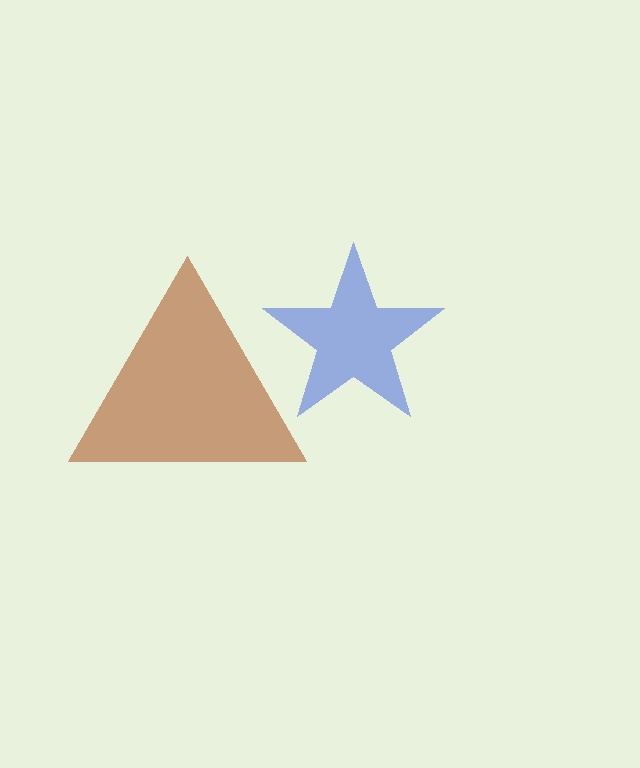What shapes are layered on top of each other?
The layered shapes are: a brown triangle, a blue star.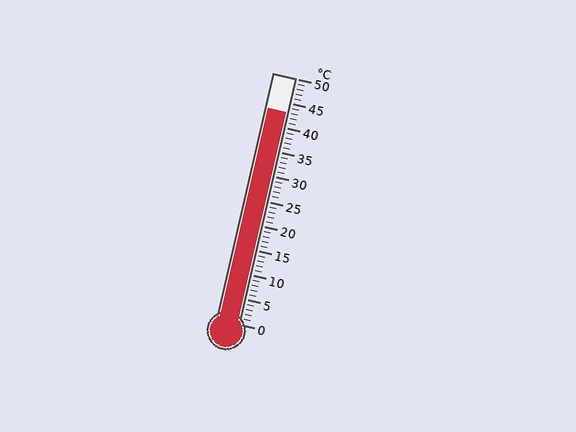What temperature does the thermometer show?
The thermometer shows approximately 43°C.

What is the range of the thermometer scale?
The thermometer scale ranges from 0°C to 50°C.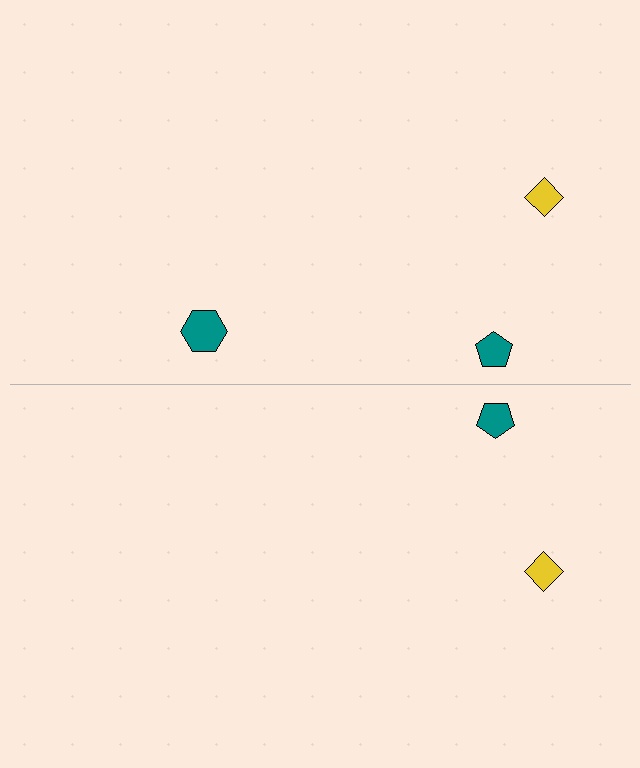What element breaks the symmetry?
A teal hexagon is missing from the bottom side.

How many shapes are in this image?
There are 5 shapes in this image.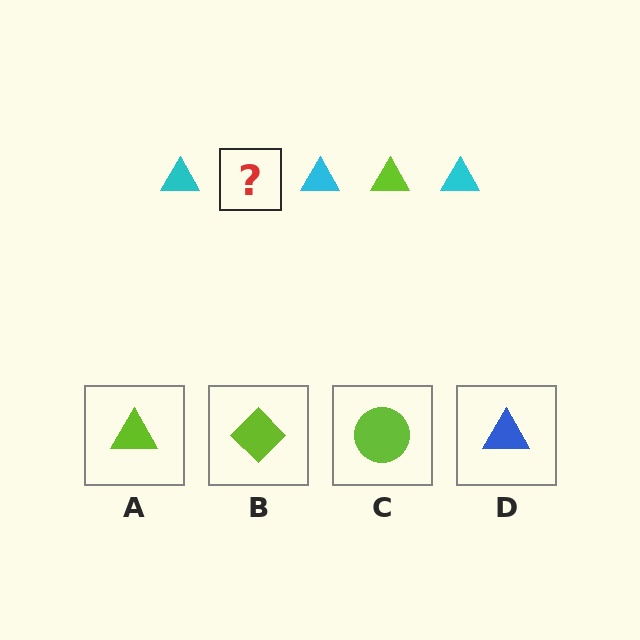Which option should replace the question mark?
Option A.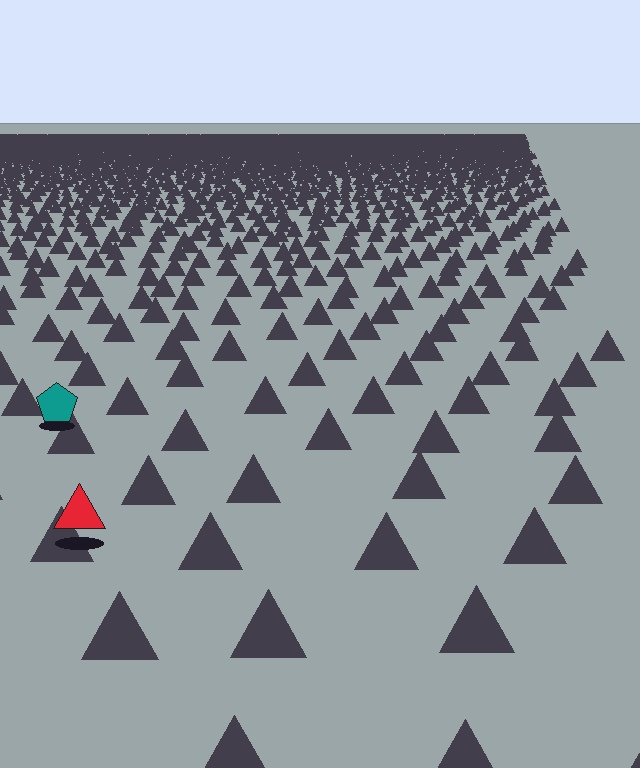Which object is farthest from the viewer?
The teal pentagon is farthest from the viewer. It appears smaller and the ground texture around it is denser.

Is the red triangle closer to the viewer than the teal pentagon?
Yes. The red triangle is closer — you can tell from the texture gradient: the ground texture is coarser near it.